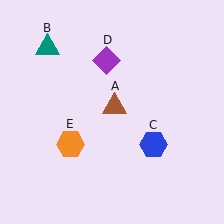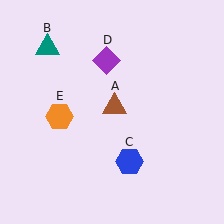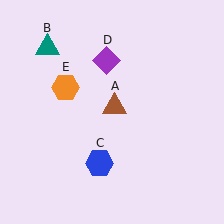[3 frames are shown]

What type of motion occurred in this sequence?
The blue hexagon (object C), orange hexagon (object E) rotated clockwise around the center of the scene.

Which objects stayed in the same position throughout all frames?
Brown triangle (object A) and teal triangle (object B) and purple diamond (object D) remained stationary.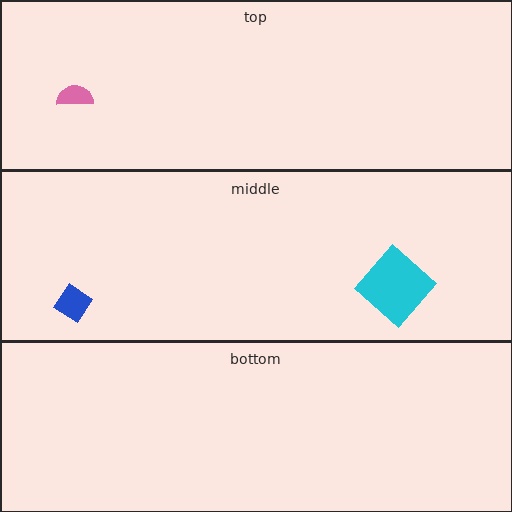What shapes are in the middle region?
The cyan diamond, the blue diamond.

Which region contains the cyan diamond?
The middle region.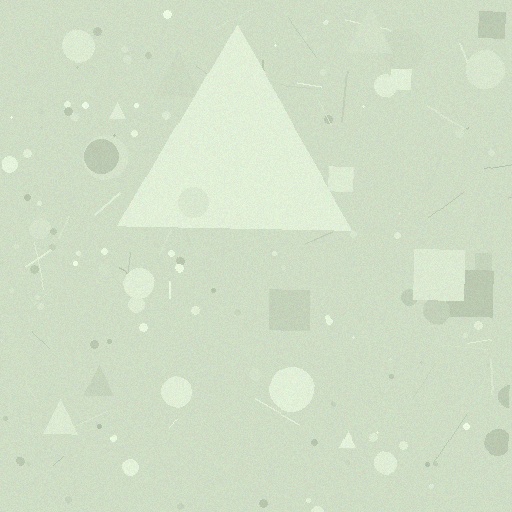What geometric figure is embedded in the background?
A triangle is embedded in the background.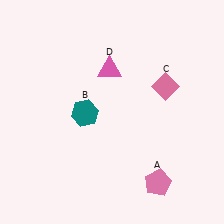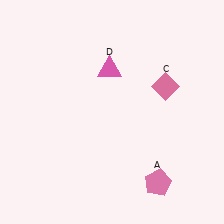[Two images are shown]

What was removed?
The teal hexagon (B) was removed in Image 2.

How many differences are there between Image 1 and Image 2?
There is 1 difference between the two images.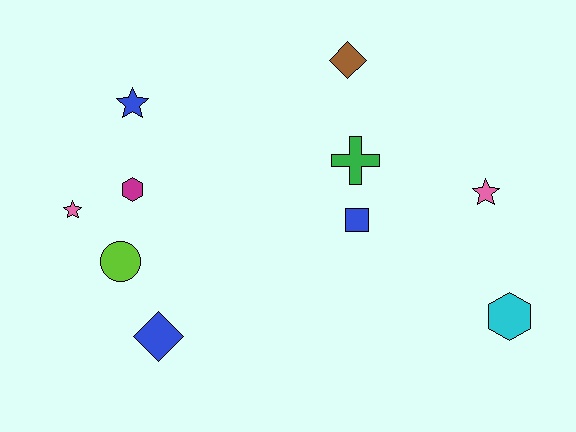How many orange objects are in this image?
There are no orange objects.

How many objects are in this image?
There are 10 objects.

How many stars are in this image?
There are 3 stars.